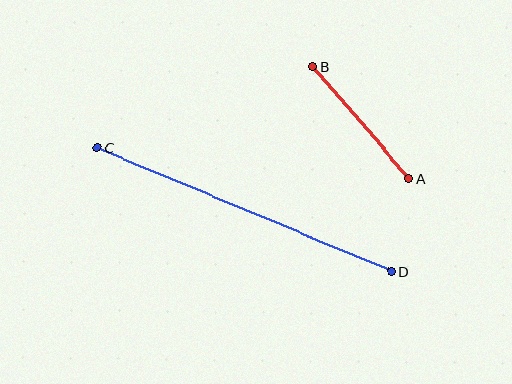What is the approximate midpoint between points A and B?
The midpoint is at approximately (361, 122) pixels.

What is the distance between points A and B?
The distance is approximately 148 pixels.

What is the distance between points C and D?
The distance is approximately 319 pixels.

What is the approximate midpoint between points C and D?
The midpoint is at approximately (244, 210) pixels.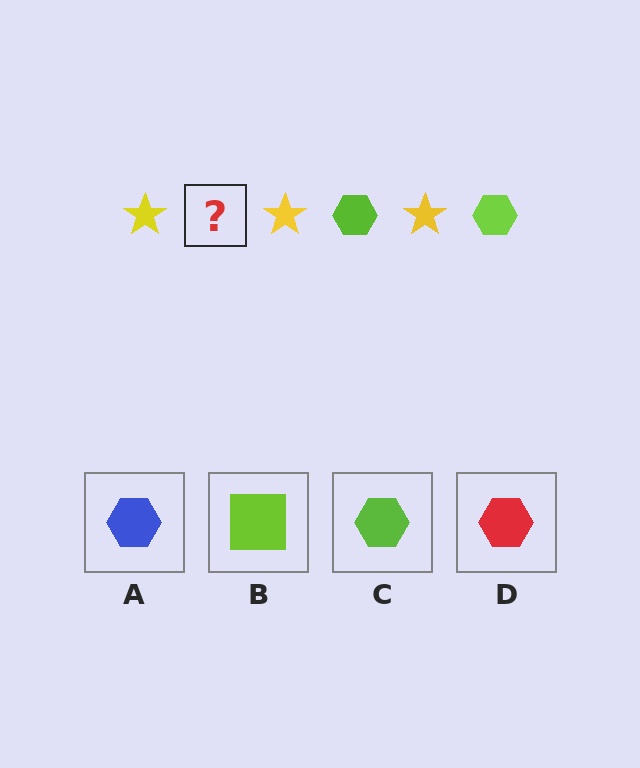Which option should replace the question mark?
Option C.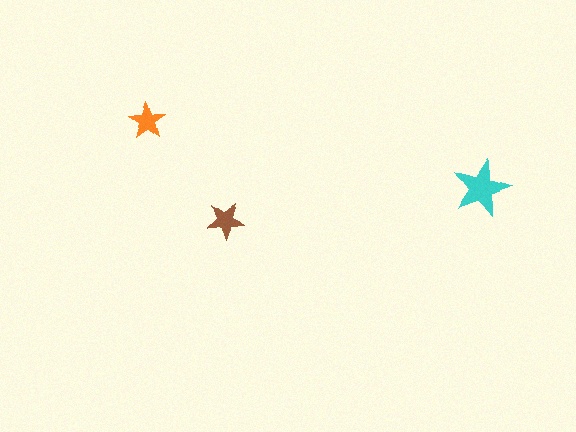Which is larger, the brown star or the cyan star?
The cyan one.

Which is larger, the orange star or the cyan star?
The cyan one.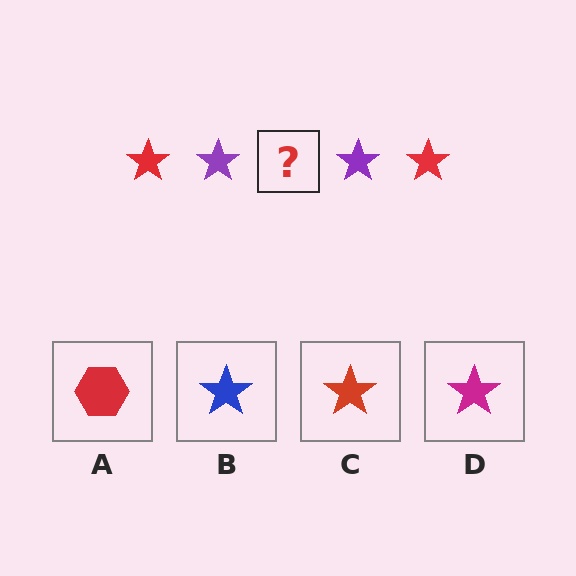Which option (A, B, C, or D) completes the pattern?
C.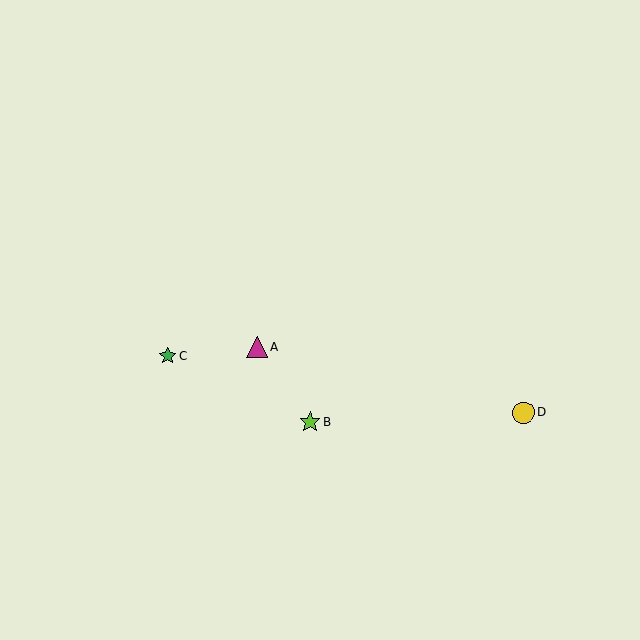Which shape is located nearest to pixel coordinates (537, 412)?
The yellow circle (labeled D) at (523, 413) is nearest to that location.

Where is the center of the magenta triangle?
The center of the magenta triangle is at (257, 347).